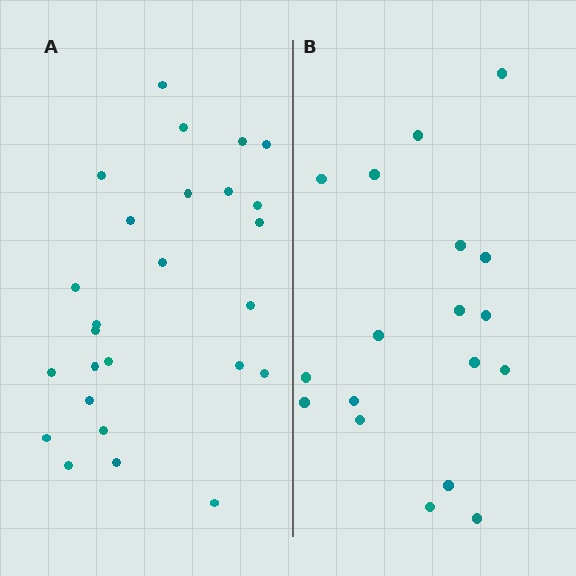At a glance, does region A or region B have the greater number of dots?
Region A (the left region) has more dots.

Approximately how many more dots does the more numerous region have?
Region A has roughly 8 or so more dots than region B.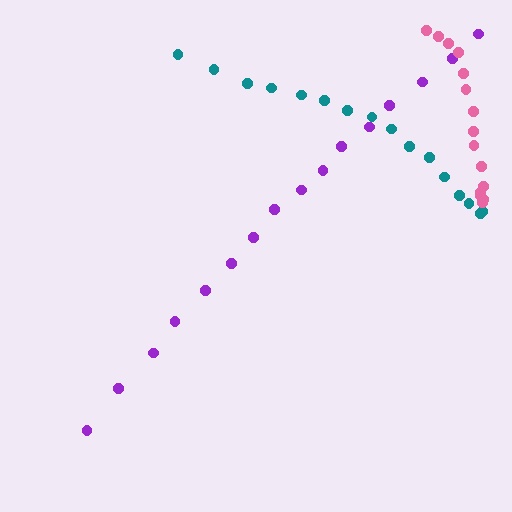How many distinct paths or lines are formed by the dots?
There are 3 distinct paths.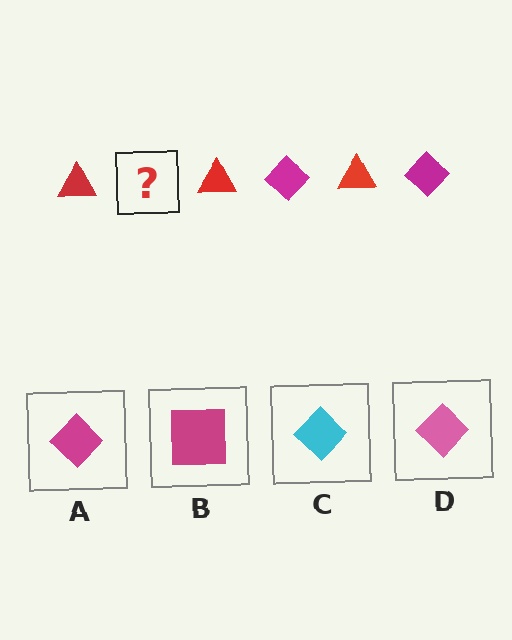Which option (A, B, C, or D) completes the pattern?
A.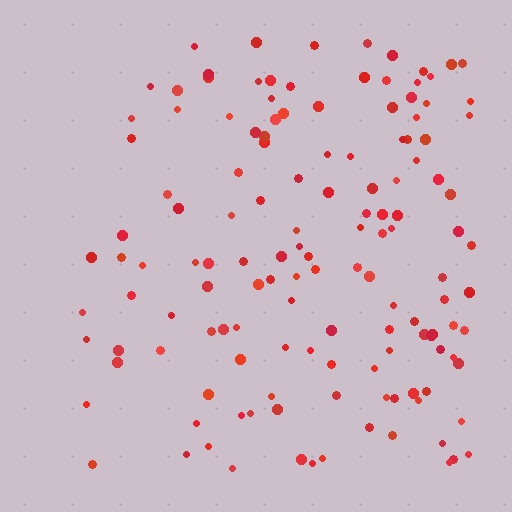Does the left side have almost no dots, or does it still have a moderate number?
Still a moderate number, just noticeably fewer than the right.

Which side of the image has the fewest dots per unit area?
The left.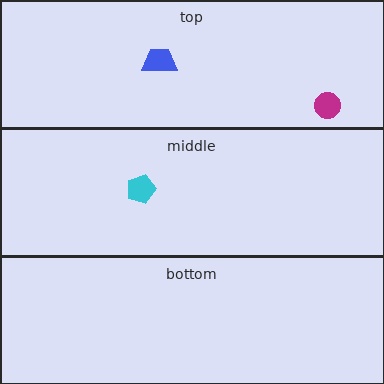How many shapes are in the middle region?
1.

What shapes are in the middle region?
The cyan pentagon.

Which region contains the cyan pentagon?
The middle region.